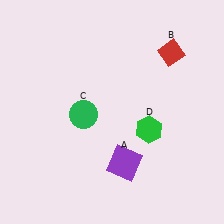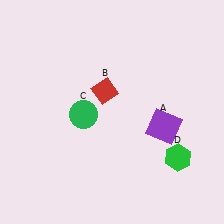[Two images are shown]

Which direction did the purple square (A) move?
The purple square (A) moved right.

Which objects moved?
The objects that moved are: the purple square (A), the red diamond (B), the green hexagon (D).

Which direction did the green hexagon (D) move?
The green hexagon (D) moved right.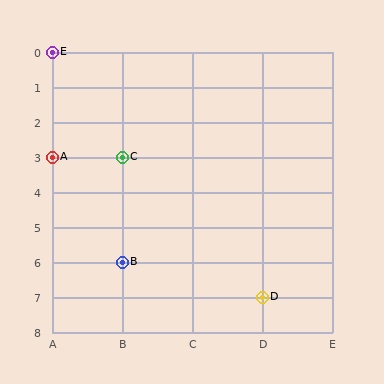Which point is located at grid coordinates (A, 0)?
Point E is at (A, 0).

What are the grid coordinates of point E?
Point E is at grid coordinates (A, 0).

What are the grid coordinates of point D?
Point D is at grid coordinates (D, 7).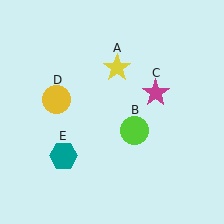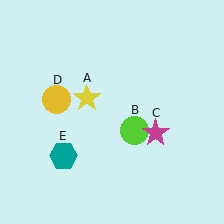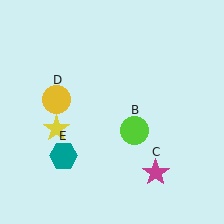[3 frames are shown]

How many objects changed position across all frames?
2 objects changed position: yellow star (object A), magenta star (object C).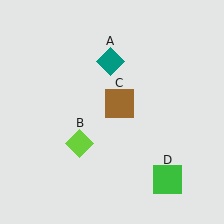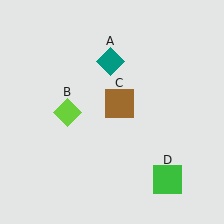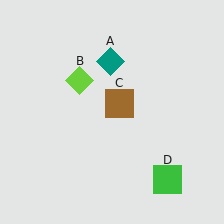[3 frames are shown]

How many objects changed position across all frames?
1 object changed position: lime diamond (object B).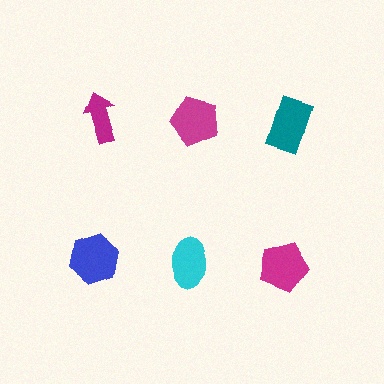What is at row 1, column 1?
A magenta arrow.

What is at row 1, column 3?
A teal rectangle.